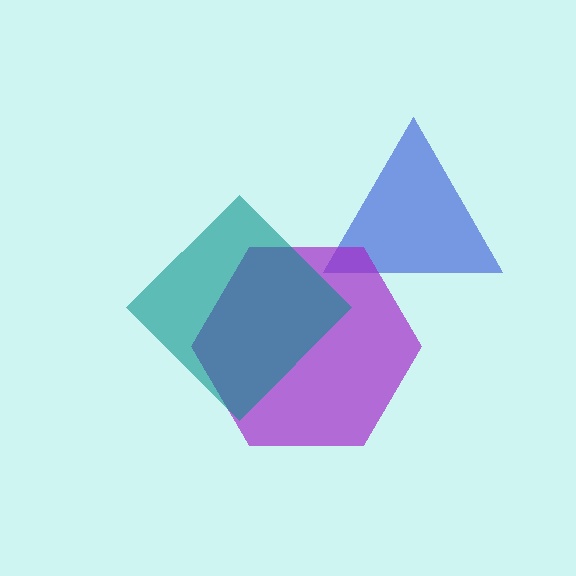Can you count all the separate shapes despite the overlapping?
Yes, there are 3 separate shapes.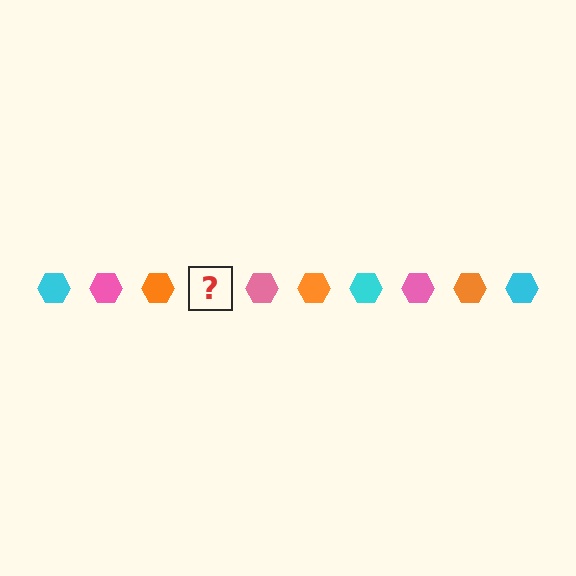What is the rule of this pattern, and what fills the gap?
The rule is that the pattern cycles through cyan, pink, orange hexagons. The gap should be filled with a cyan hexagon.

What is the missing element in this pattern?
The missing element is a cyan hexagon.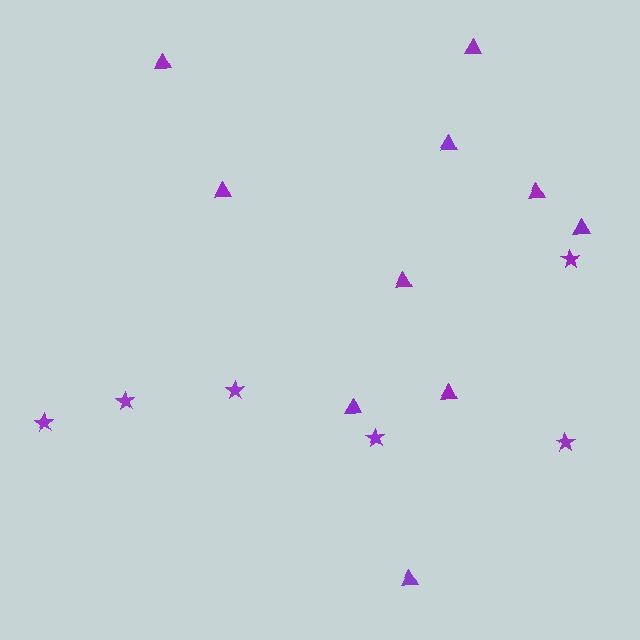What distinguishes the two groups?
There are 2 groups: one group of triangles (10) and one group of stars (6).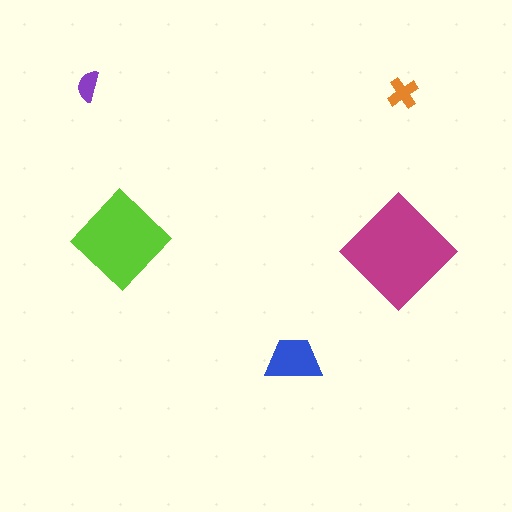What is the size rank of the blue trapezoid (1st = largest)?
3rd.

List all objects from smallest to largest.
The purple semicircle, the orange cross, the blue trapezoid, the lime diamond, the magenta diamond.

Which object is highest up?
The purple semicircle is topmost.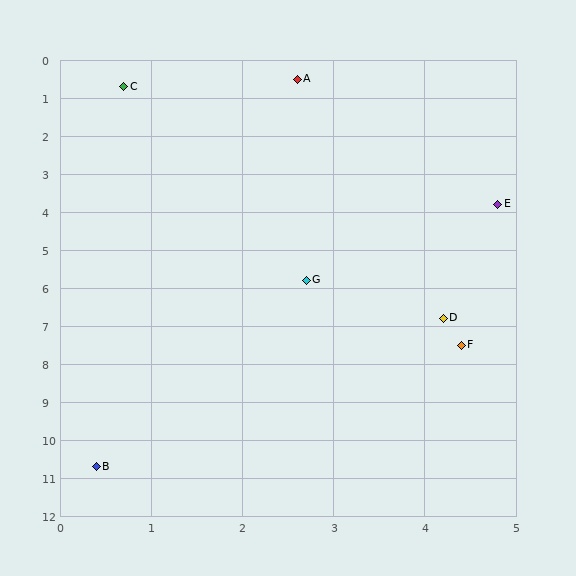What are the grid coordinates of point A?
Point A is at approximately (2.6, 0.5).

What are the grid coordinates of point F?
Point F is at approximately (4.4, 7.5).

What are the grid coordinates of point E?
Point E is at approximately (4.8, 3.8).